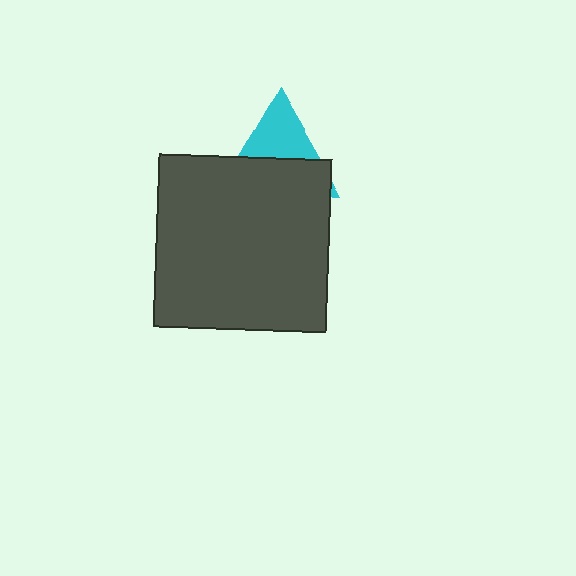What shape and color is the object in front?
The object in front is a dark gray square.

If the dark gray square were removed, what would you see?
You would see the complete cyan triangle.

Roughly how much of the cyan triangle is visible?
A small part of it is visible (roughly 44%).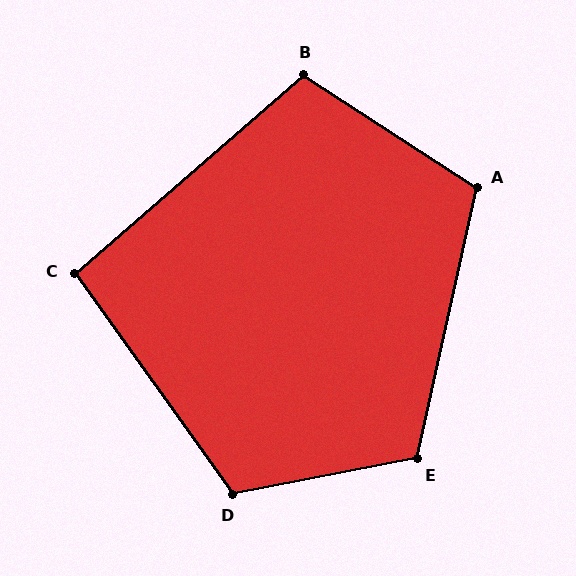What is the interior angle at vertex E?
Approximately 114 degrees (obtuse).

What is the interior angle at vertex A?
Approximately 111 degrees (obtuse).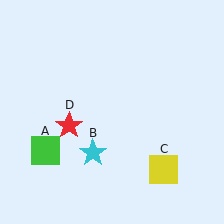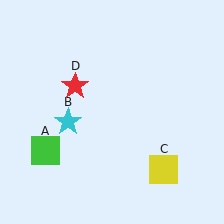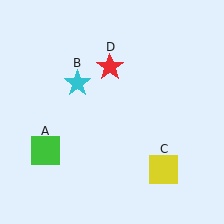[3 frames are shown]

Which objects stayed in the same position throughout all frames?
Green square (object A) and yellow square (object C) remained stationary.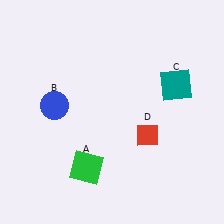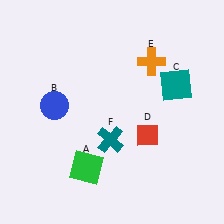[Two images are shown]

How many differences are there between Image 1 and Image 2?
There are 2 differences between the two images.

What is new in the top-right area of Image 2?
An orange cross (E) was added in the top-right area of Image 2.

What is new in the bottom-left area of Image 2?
A teal cross (F) was added in the bottom-left area of Image 2.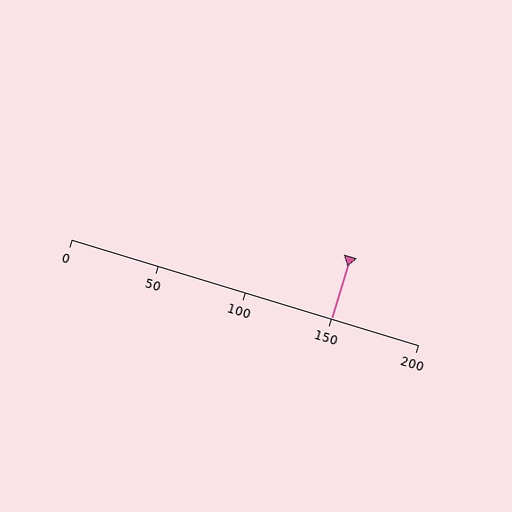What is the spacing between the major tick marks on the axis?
The major ticks are spaced 50 apart.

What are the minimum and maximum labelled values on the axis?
The axis runs from 0 to 200.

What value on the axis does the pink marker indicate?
The marker indicates approximately 150.